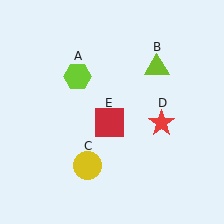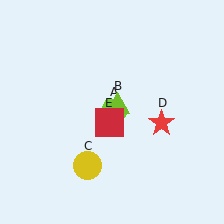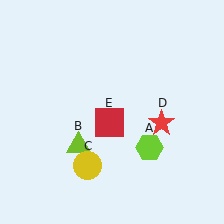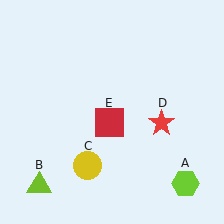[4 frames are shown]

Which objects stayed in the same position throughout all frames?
Yellow circle (object C) and red star (object D) and red square (object E) remained stationary.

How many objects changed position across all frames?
2 objects changed position: lime hexagon (object A), lime triangle (object B).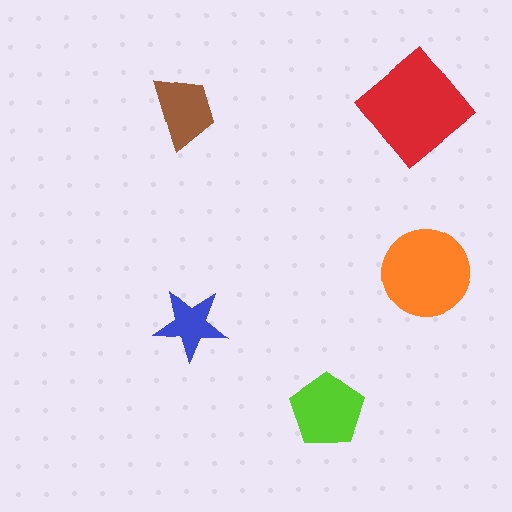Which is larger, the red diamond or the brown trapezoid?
The red diamond.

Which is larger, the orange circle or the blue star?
The orange circle.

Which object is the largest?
The red diamond.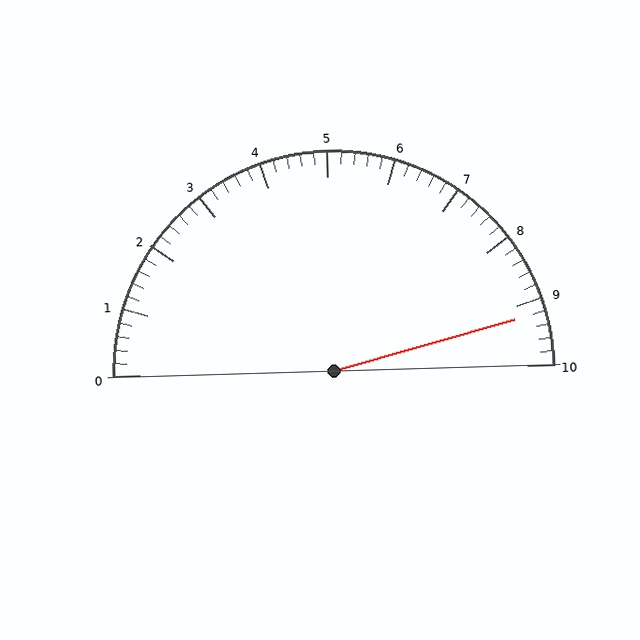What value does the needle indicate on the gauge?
The needle indicates approximately 9.2.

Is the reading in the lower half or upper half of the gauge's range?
The reading is in the upper half of the range (0 to 10).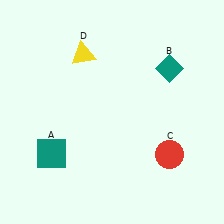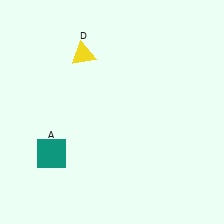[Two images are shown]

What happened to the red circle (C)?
The red circle (C) was removed in Image 2. It was in the bottom-right area of Image 1.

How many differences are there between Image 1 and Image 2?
There are 2 differences between the two images.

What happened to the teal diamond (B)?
The teal diamond (B) was removed in Image 2. It was in the top-right area of Image 1.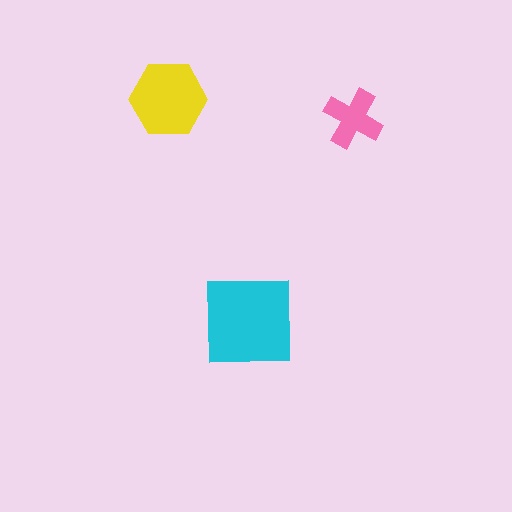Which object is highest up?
The yellow hexagon is topmost.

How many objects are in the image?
There are 3 objects in the image.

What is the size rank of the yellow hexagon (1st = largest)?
2nd.